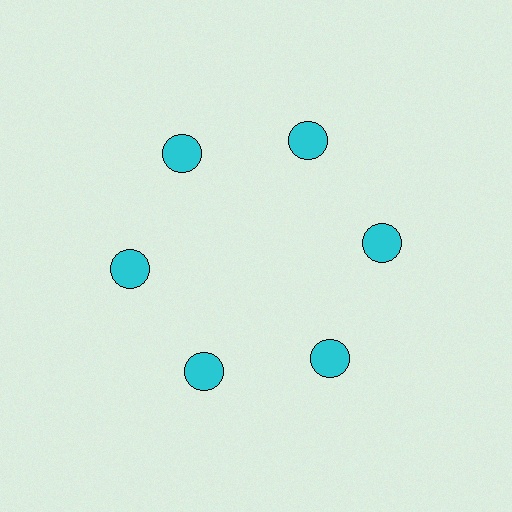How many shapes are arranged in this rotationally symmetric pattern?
There are 6 shapes, arranged in 6 groups of 1.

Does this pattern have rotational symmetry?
Yes, this pattern has 6-fold rotational symmetry. It looks the same after rotating 60 degrees around the center.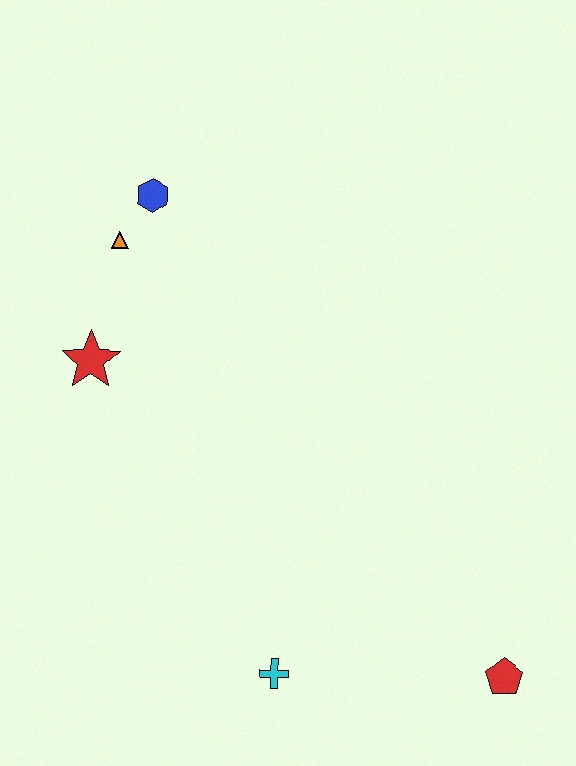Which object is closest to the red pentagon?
The cyan cross is closest to the red pentagon.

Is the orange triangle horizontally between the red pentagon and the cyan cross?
No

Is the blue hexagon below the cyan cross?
No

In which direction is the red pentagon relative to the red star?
The red pentagon is to the right of the red star.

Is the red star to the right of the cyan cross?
No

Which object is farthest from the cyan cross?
The blue hexagon is farthest from the cyan cross.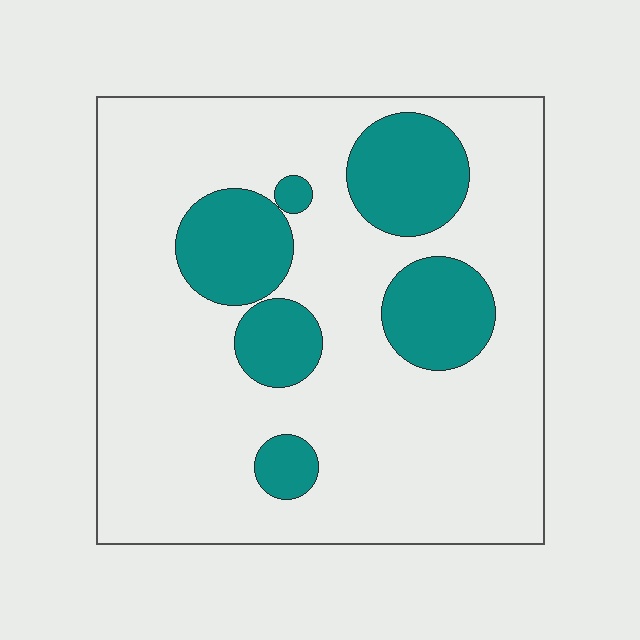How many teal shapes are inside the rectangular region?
6.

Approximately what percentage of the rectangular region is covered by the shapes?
Approximately 20%.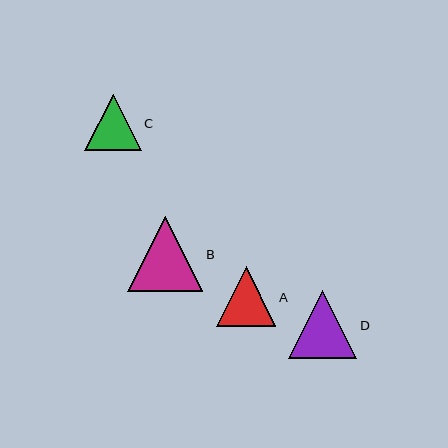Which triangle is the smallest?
Triangle C is the smallest with a size of approximately 56 pixels.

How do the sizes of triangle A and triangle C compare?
Triangle A and triangle C are approximately the same size.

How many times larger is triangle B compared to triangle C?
Triangle B is approximately 1.3 times the size of triangle C.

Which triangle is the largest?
Triangle B is the largest with a size of approximately 75 pixels.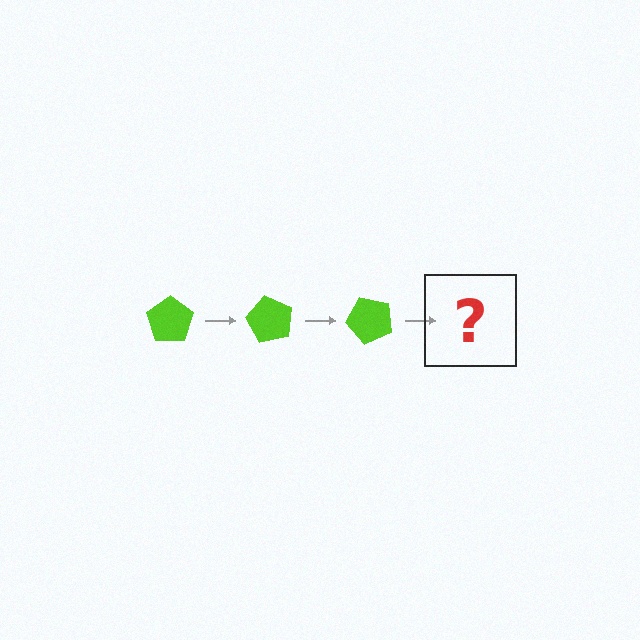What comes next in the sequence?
The next element should be a lime pentagon rotated 180 degrees.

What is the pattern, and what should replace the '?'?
The pattern is that the pentagon rotates 60 degrees each step. The '?' should be a lime pentagon rotated 180 degrees.